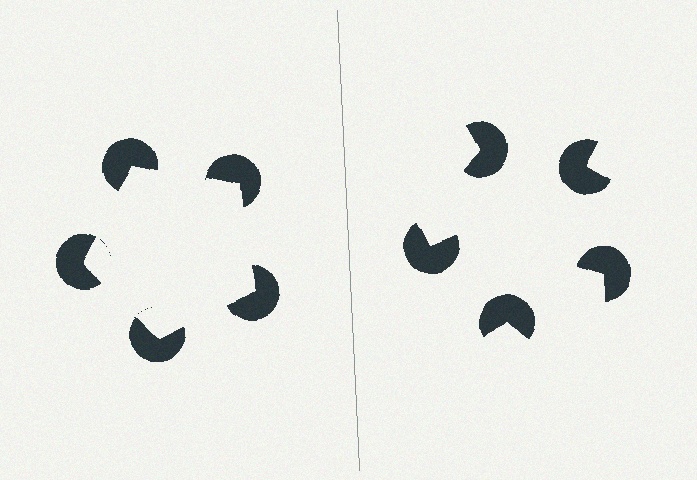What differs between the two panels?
The pac-man discs are positioned identically on both sides; only the wedge orientations differ. On the left they align to a pentagon; on the right they are misaligned.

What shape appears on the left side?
An illusory pentagon.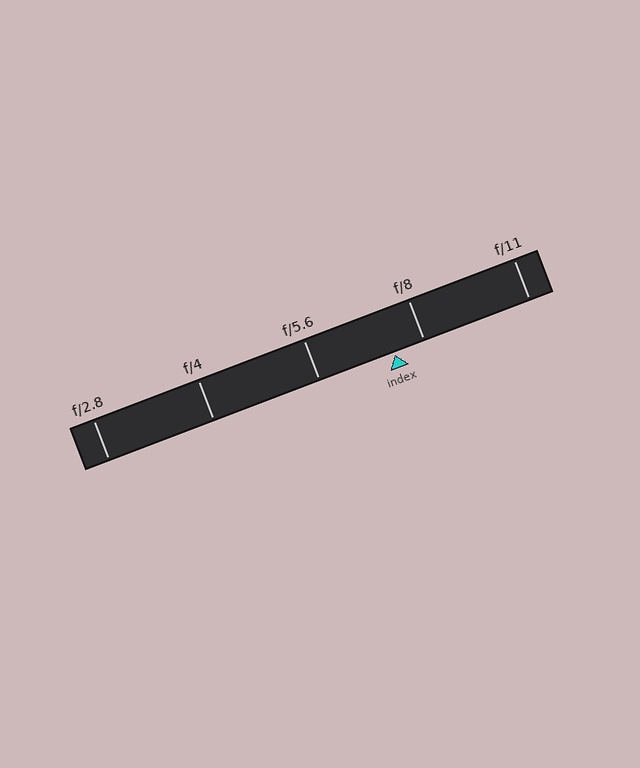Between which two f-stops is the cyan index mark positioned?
The index mark is between f/5.6 and f/8.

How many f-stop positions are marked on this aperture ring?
There are 5 f-stop positions marked.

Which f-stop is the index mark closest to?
The index mark is closest to f/8.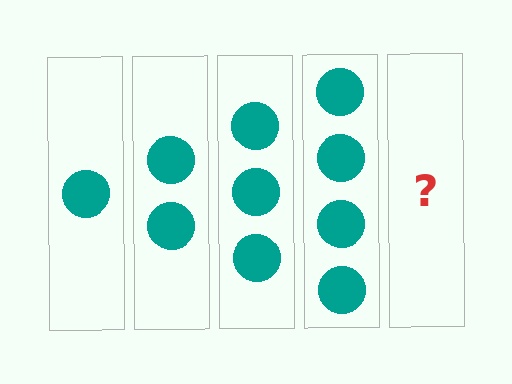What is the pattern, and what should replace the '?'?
The pattern is that each step adds one more circle. The '?' should be 5 circles.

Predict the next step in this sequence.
The next step is 5 circles.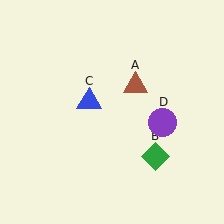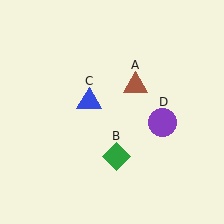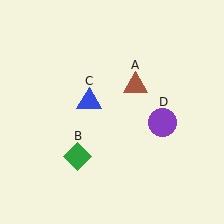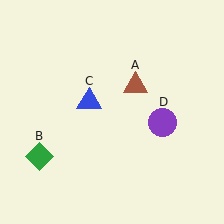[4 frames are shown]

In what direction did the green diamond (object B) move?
The green diamond (object B) moved left.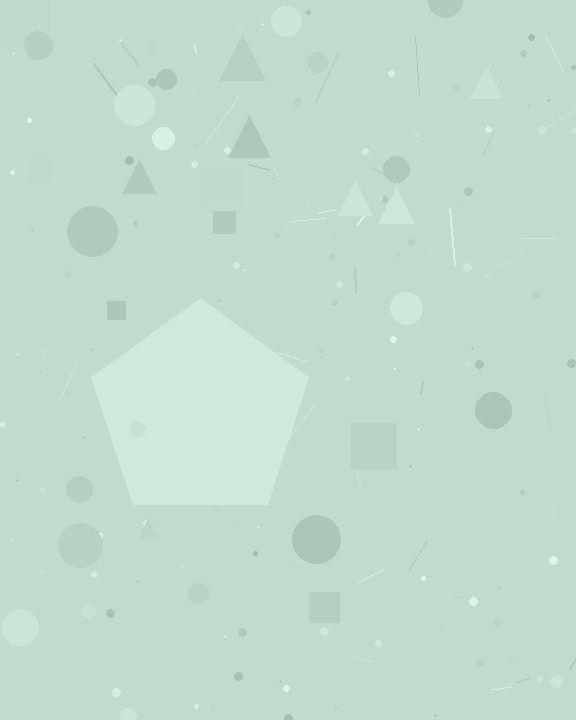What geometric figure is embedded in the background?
A pentagon is embedded in the background.